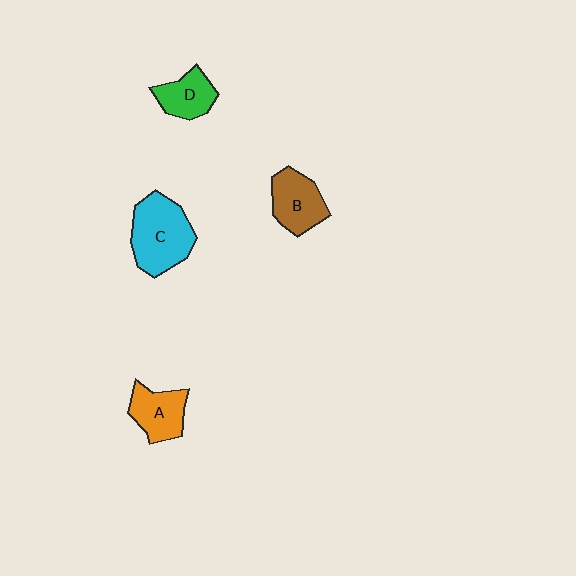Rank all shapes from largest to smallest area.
From largest to smallest: C (cyan), B (brown), A (orange), D (green).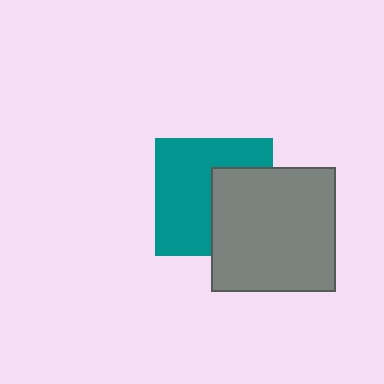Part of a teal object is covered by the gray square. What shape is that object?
It is a square.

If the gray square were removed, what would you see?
You would see the complete teal square.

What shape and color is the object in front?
The object in front is a gray square.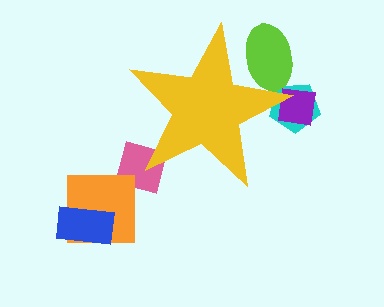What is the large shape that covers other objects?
A yellow star.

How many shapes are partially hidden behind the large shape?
4 shapes are partially hidden.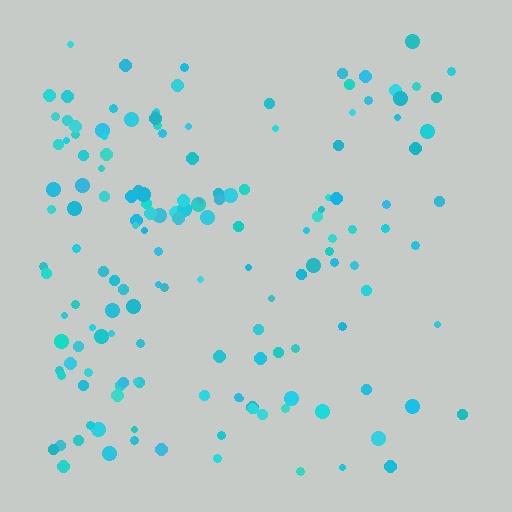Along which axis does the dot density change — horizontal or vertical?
Horizontal.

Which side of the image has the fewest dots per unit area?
The right.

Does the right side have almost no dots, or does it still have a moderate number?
Still a moderate number, just noticeably fewer than the left.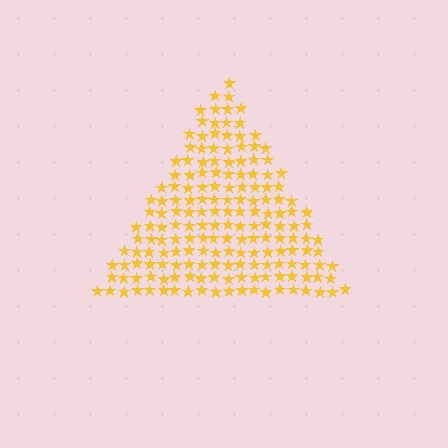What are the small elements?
The small elements are stars.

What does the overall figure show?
The overall figure shows a triangle.